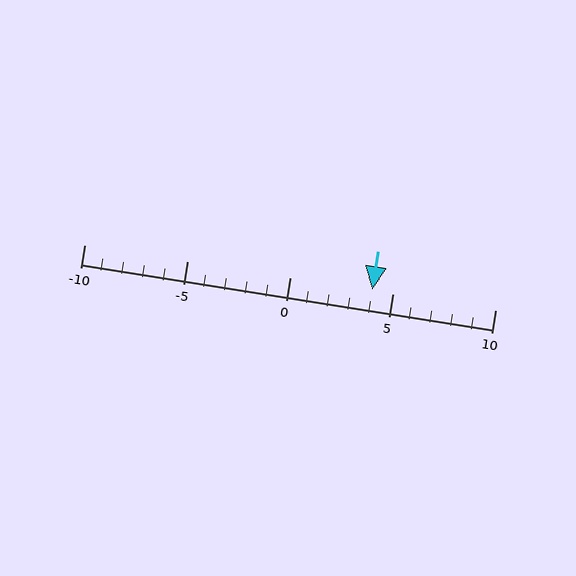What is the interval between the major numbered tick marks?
The major tick marks are spaced 5 units apart.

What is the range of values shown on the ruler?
The ruler shows values from -10 to 10.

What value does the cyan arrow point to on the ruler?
The cyan arrow points to approximately 4.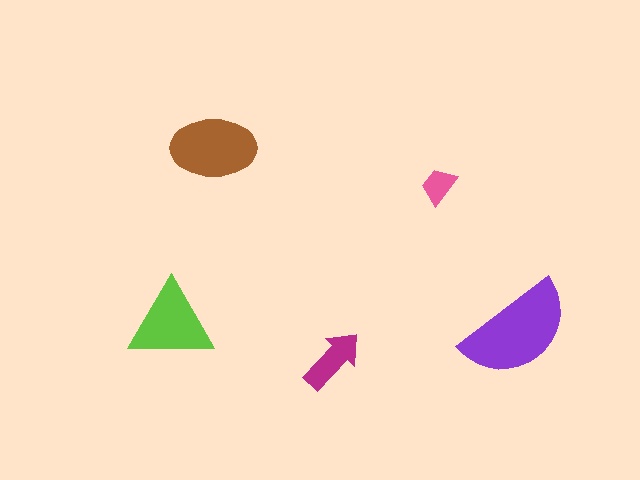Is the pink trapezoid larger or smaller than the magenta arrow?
Smaller.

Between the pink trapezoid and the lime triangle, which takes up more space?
The lime triangle.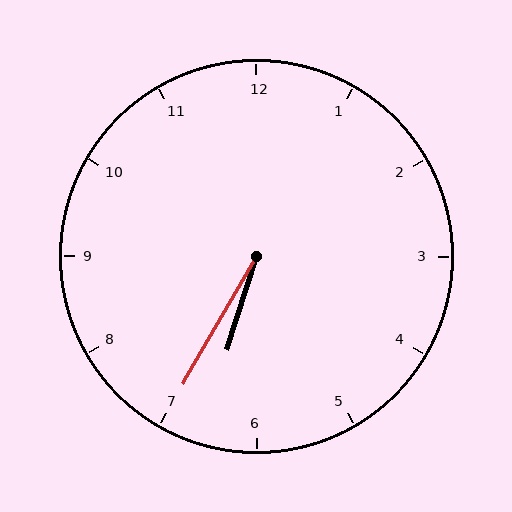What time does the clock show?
6:35.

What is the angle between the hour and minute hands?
Approximately 12 degrees.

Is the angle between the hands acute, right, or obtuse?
It is acute.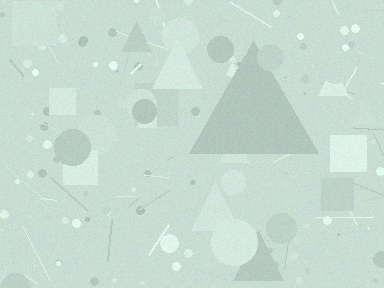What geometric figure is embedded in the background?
A triangle is embedded in the background.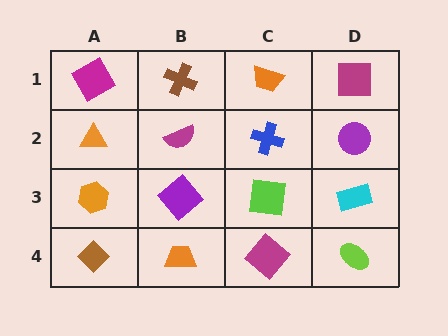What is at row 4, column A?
A brown diamond.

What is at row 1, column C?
An orange trapezoid.